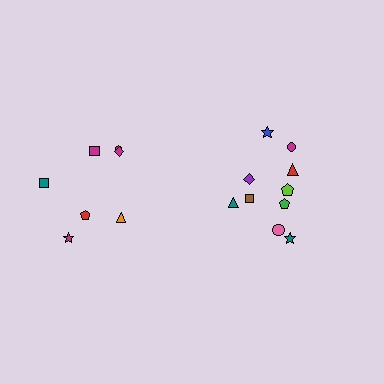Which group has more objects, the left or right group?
The right group.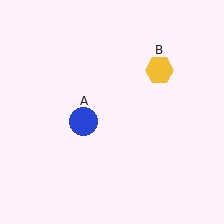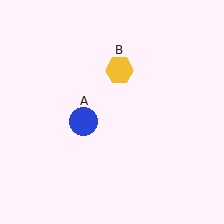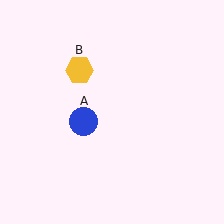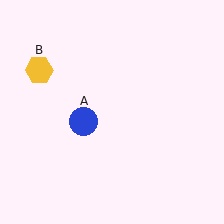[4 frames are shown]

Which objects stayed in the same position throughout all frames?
Blue circle (object A) remained stationary.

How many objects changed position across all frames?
1 object changed position: yellow hexagon (object B).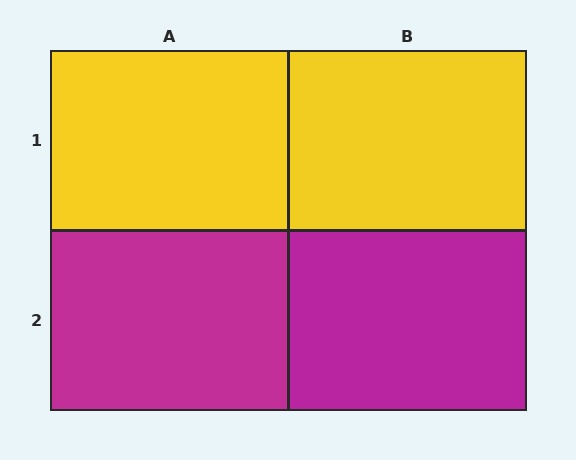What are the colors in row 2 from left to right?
Magenta, magenta.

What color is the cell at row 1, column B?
Yellow.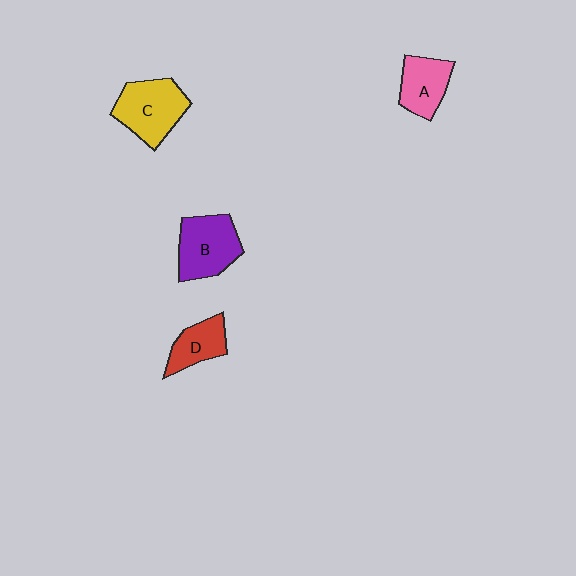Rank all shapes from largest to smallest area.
From largest to smallest: C (yellow), B (purple), A (pink), D (red).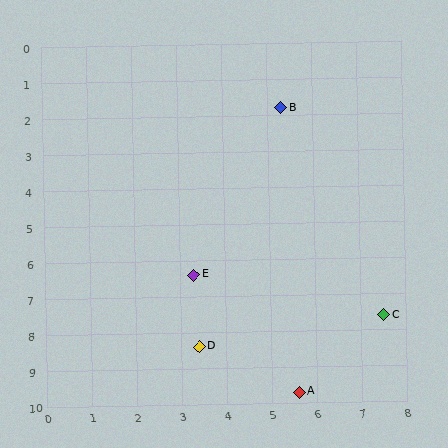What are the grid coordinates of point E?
Point E is at approximately (3.3, 6.4).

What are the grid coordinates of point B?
Point B is at approximately (5.3, 1.8).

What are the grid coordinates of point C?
Point C is at approximately (7.5, 7.6).